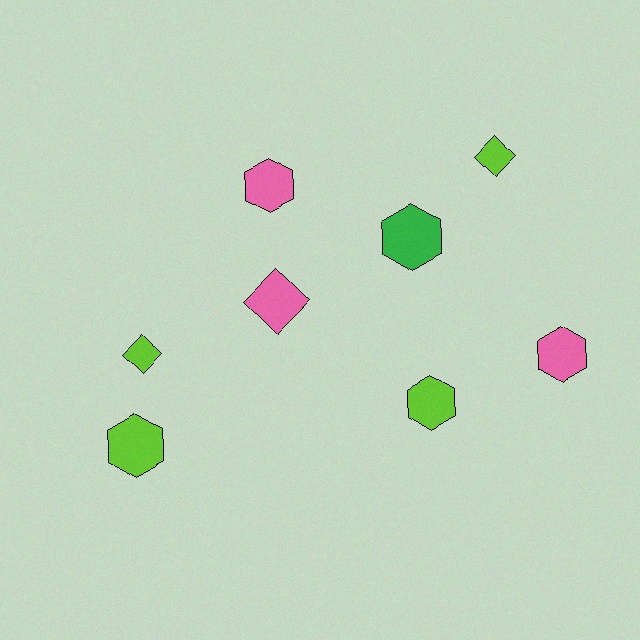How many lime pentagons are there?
There are no lime pentagons.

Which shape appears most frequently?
Hexagon, with 5 objects.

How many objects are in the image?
There are 8 objects.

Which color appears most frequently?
Lime, with 4 objects.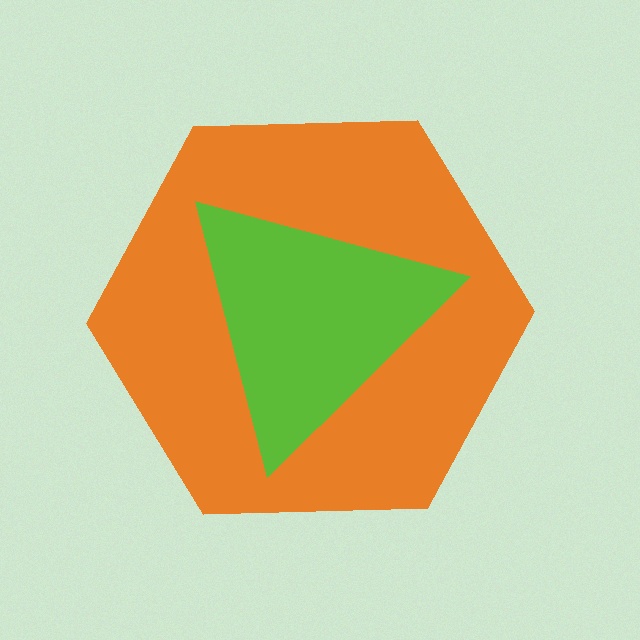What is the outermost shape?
The orange hexagon.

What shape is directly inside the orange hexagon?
The lime triangle.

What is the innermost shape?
The lime triangle.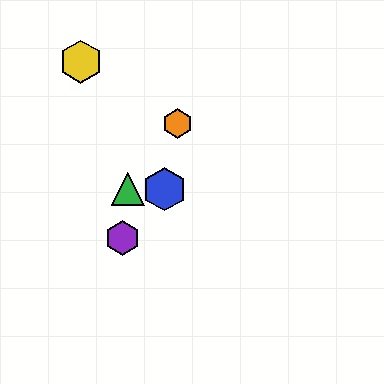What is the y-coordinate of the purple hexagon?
The purple hexagon is at y≈238.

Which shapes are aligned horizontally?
The red triangle, the blue hexagon, the green triangle are aligned horizontally.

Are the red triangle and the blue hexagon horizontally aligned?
Yes, both are at y≈189.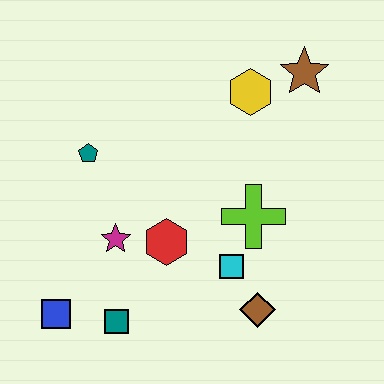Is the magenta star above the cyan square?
Yes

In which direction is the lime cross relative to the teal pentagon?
The lime cross is to the right of the teal pentagon.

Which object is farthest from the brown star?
The blue square is farthest from the brown star.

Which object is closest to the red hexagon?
The magenta star is closest to the red hexagon.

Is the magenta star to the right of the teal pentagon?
Yes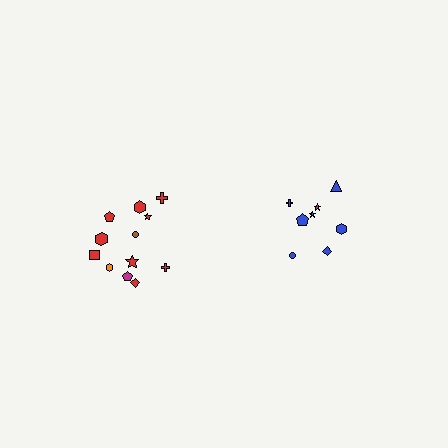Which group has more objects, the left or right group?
The left group.